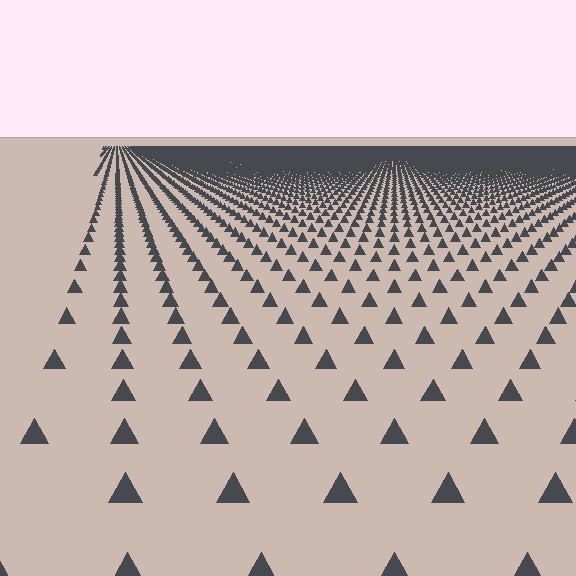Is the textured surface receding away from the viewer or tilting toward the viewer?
The surface is receding away from the viewer. Texture elements get smaller and denser toward the top.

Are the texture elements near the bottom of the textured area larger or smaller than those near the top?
Larger. Near the bottom, elements are closer to the viewer and appear at a bigger on-screen size.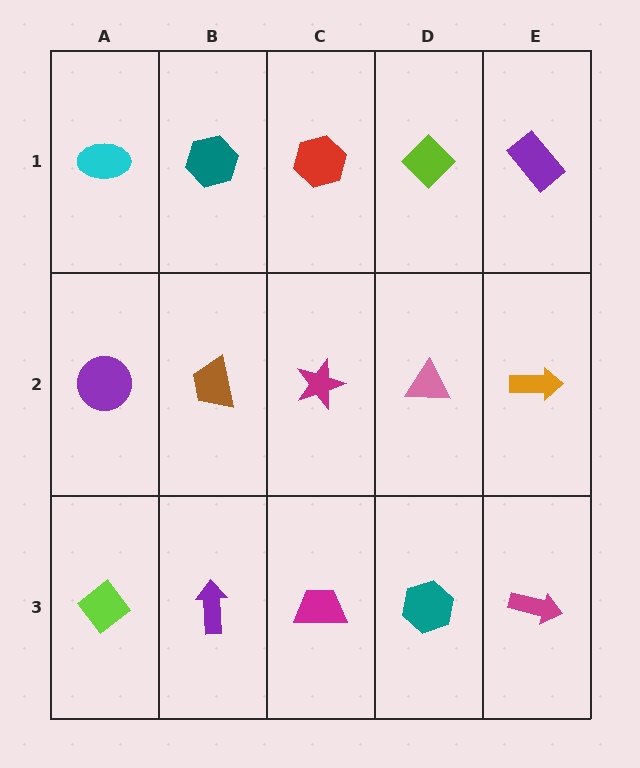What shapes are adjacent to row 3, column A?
A purple circle (row 2, column A), a purple arrow (row 3, column B).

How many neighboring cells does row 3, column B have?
3.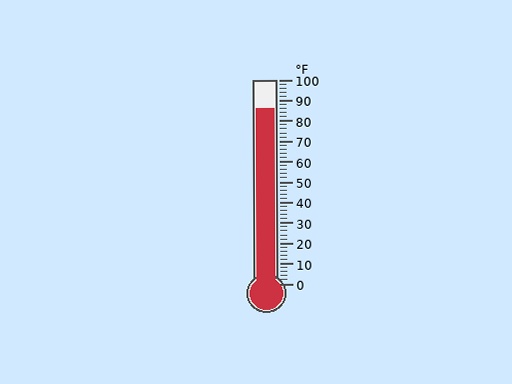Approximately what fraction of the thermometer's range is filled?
The thermometer is filled to approximately 85% of its range.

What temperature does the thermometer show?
The thermometer shows approximately 86°F.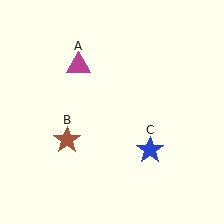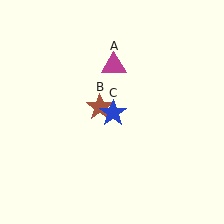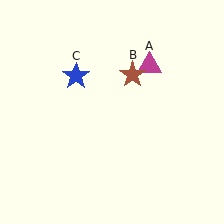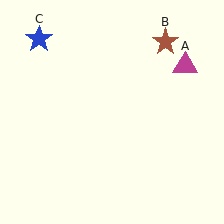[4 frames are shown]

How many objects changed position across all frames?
3 objects changed position: magenta triangle (object A), brown star (object B), blue star (object C).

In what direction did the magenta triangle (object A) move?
The magenta triangle (object A) moved right.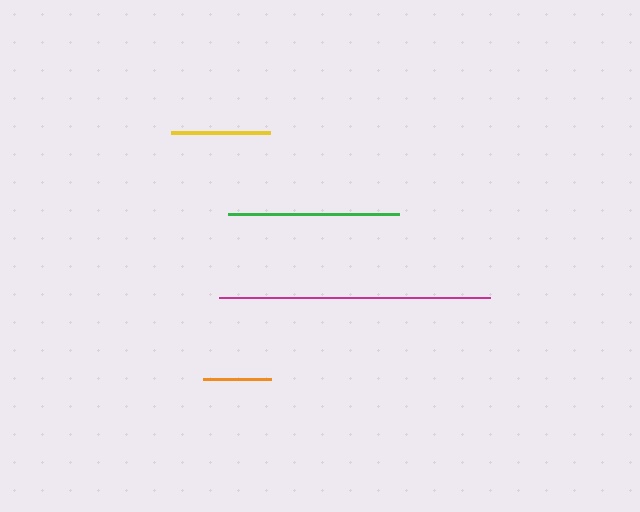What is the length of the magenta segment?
The magenta segment is approximately 271 pixels long.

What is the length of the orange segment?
The orange segment is approximately 68 pixels long.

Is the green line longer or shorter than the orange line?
The green line is longer than the orange line.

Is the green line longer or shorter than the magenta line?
The magenta line is longer than the green line.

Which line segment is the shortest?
The orange line is the shortest at approximately 68 pixels.